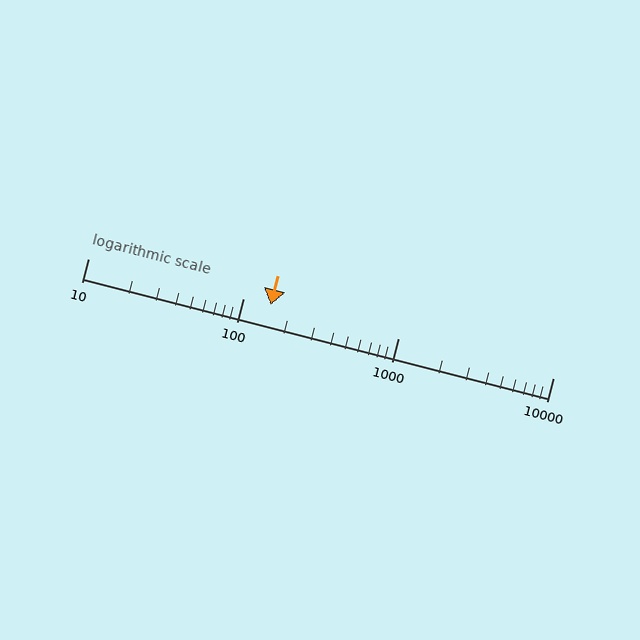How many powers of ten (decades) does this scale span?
The scale spans 3 decades, from 10 to 10000.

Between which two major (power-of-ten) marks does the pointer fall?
The pointer is between 100 and 1000.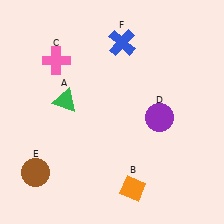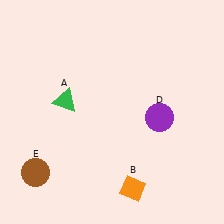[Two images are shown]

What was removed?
The blue cross (F), the pink cross (C) were removed in Image 2.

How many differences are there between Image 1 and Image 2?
There are 2 differences between the two images.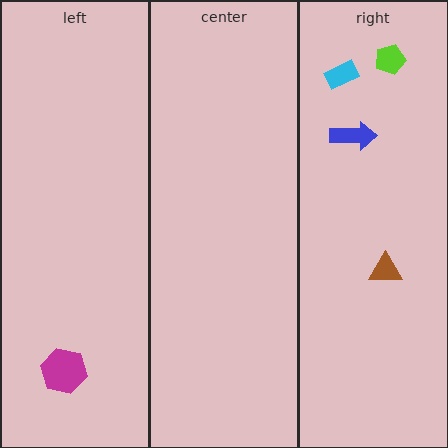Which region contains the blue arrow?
The right region.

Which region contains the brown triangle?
The right region.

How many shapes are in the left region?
1.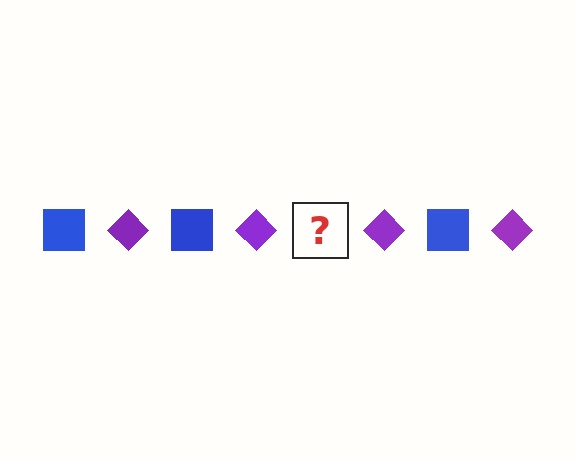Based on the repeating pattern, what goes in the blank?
The blank should be a blue square.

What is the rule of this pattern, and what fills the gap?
The rule is that the pattern alternates between blue square and purple diamond. The gap should be filled with a blue square.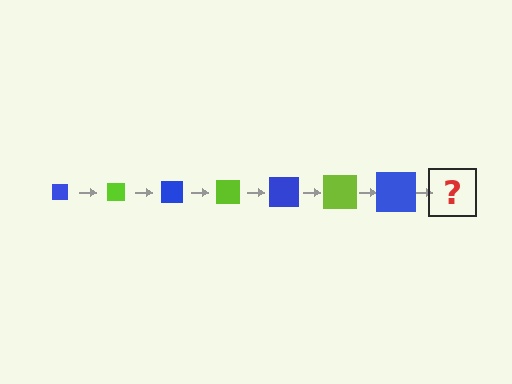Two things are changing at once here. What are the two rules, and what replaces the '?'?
The two rules are that the square grows larger each step and the color cycles through blue and lime. The '?' should be a lime square, larger than the previous one.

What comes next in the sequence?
The next element should be a lime square, larger than the previous one.